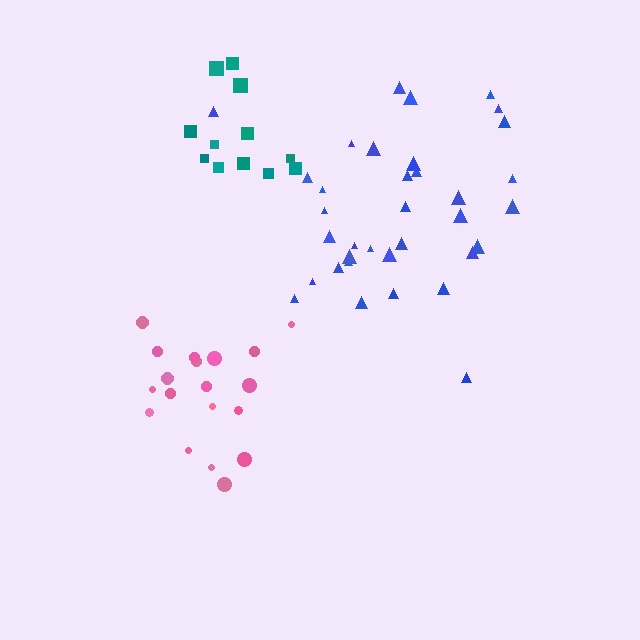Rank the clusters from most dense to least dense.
pink, blue, teal.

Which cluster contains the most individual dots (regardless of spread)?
Blue (35).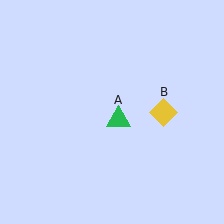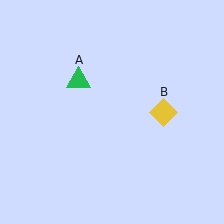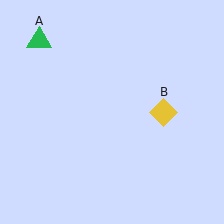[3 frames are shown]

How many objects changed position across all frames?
1 object changed position: green triangle (object A).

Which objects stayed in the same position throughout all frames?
Yellow diamond (object B) remained stationary.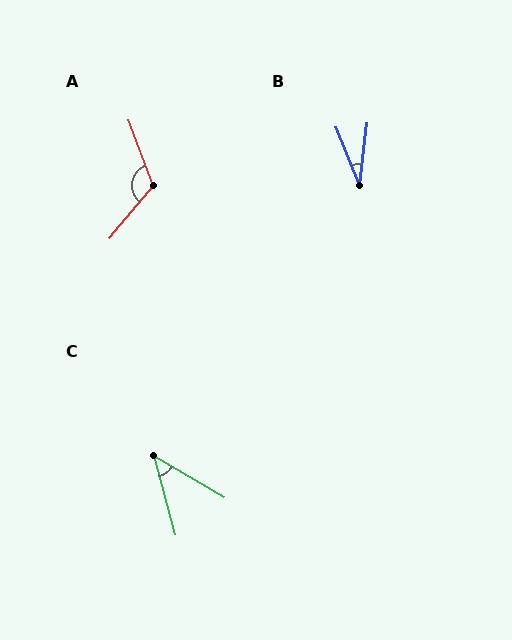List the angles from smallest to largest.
B (29°), C (44°), A (120°).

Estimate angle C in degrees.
Approximately 44 degrees.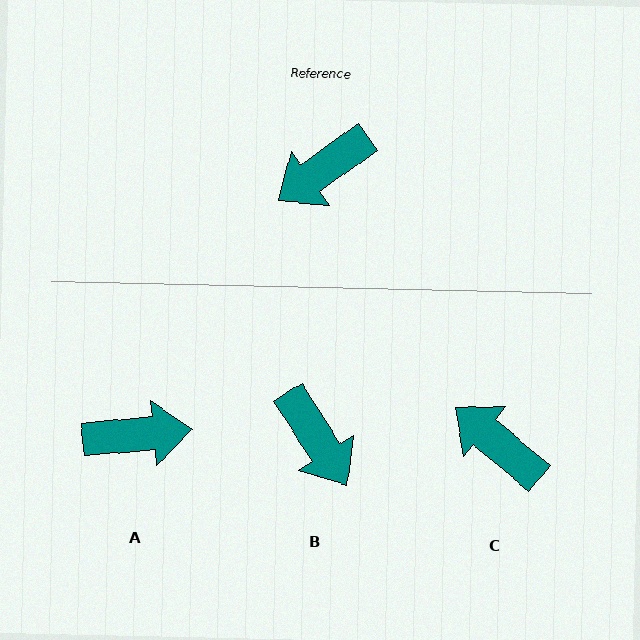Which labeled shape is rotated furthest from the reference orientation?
A, about 149 degrees away.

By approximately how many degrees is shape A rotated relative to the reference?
Approximately 149 degrees counter-clockwise.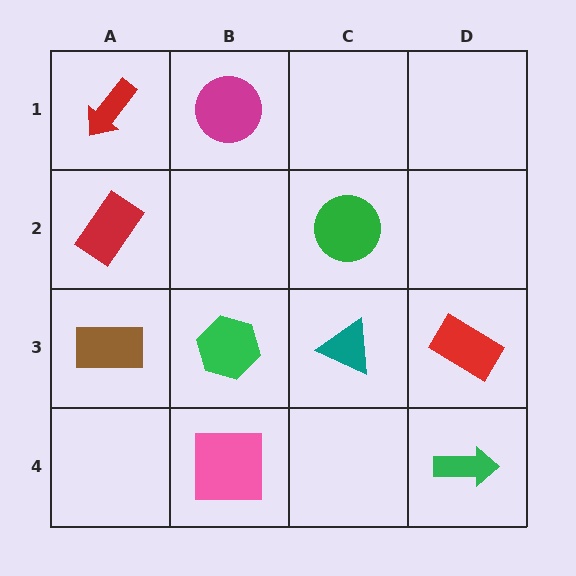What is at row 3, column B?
A green hexagon.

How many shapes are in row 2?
2 shapes.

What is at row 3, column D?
A red rectangle.